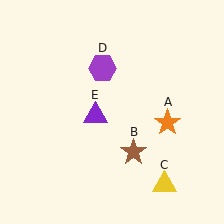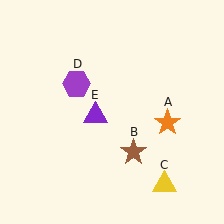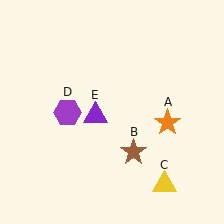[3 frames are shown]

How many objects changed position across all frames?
1 object changed position: purple hexagon (object D).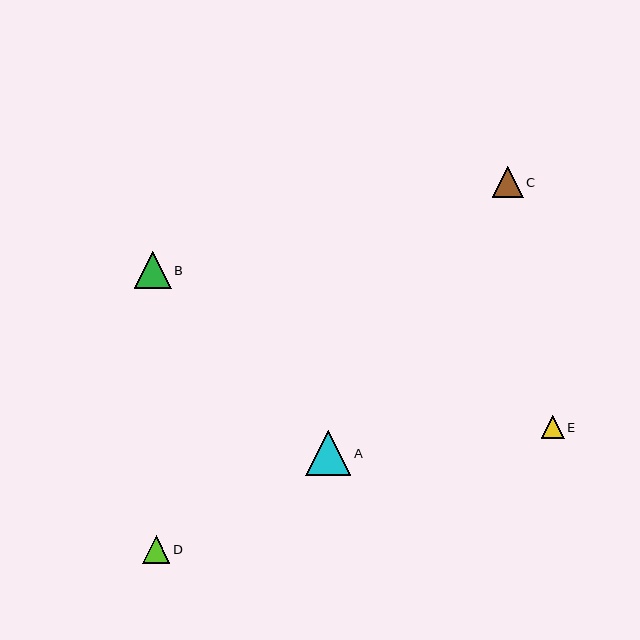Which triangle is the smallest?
Triangle E is the smallest with a size of approximately 22 pixels.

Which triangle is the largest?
Triangle A is the largest with a size of approximately 45 pixels.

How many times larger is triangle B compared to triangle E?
Triangle B is approximately 1.6 times the size of triangle E.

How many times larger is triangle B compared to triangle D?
Triangle B is approximately 1.4 times the size of triangle D.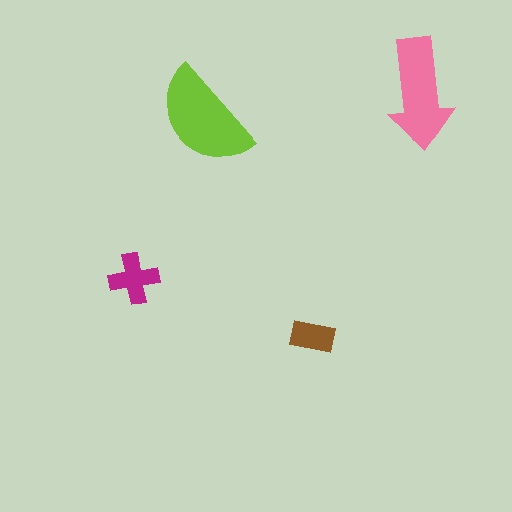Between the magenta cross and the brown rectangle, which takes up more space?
The magenta cross.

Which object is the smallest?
The brown rectangle.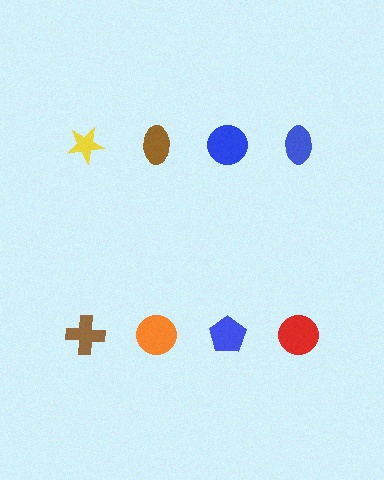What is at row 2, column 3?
A blue pentagon.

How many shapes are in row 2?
4 shapes.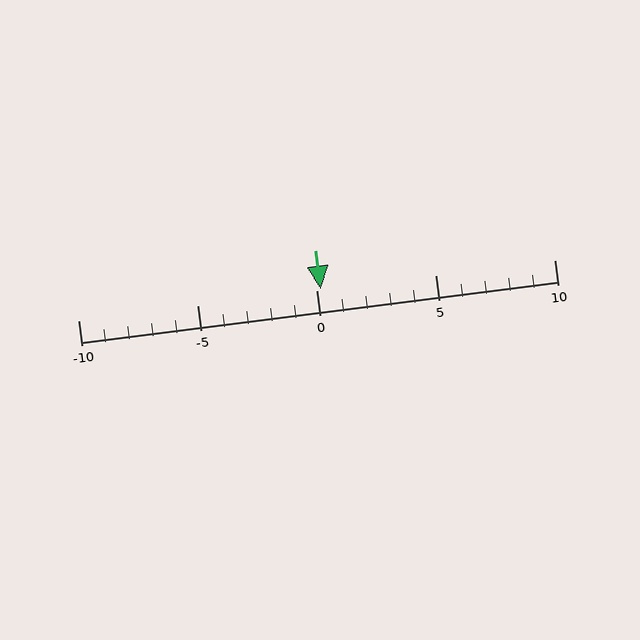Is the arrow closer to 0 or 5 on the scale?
The arrow is closer to 0.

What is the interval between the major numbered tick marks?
The major tick marks are spaced 5 units apart.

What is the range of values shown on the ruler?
The ruler shows values from -10 to 10.